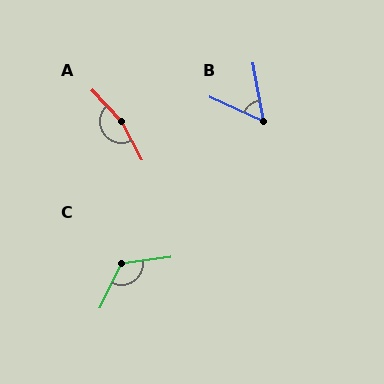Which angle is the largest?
A, at approximately 165 degrees.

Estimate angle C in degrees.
Approximately 122 degrees.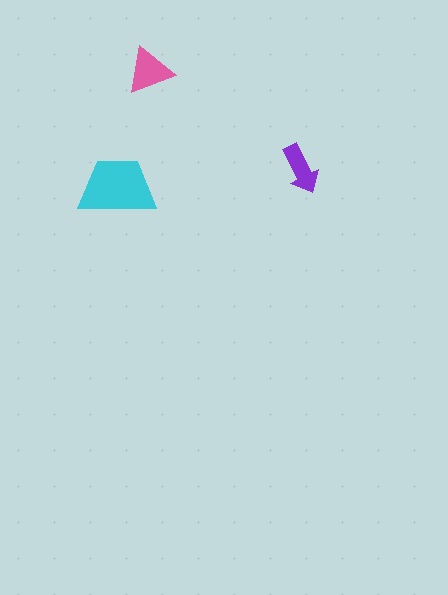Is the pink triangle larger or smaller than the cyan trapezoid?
Smaller.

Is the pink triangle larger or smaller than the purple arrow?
Larger.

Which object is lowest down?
The cyan trapezoid is bottommost.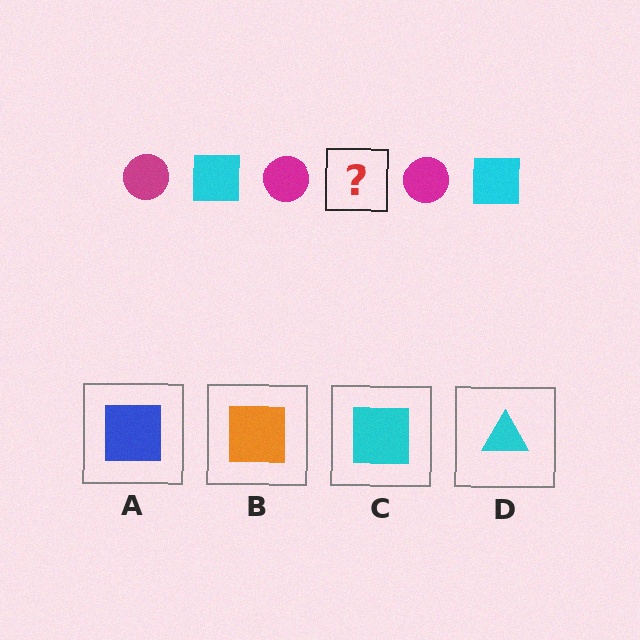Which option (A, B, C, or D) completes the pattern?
C.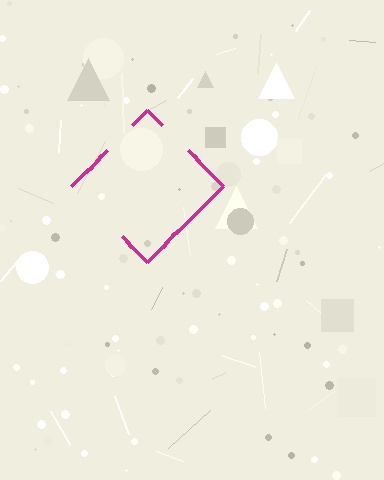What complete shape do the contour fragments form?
The contour fragments form a diamond.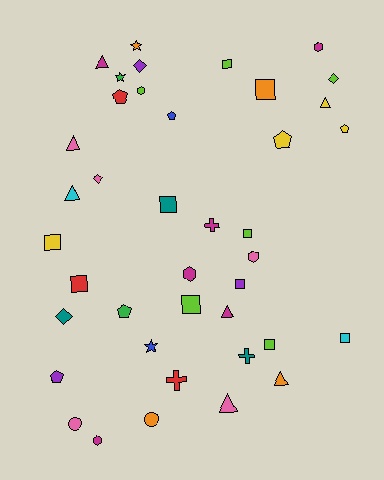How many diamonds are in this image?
There are 4 diamonds.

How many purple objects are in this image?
There are 3 purple objects.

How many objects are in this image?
There are 40 objects.